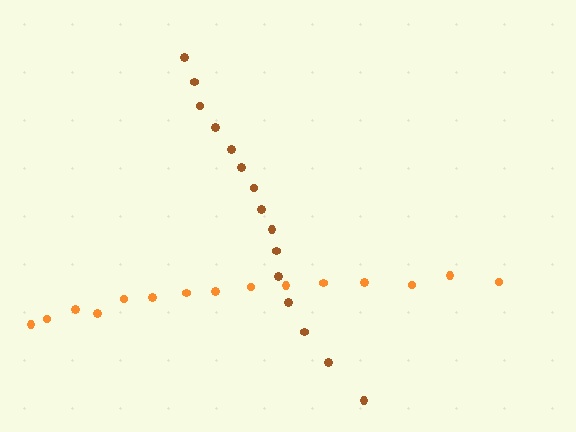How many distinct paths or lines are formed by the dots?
There are 2 distinct paths.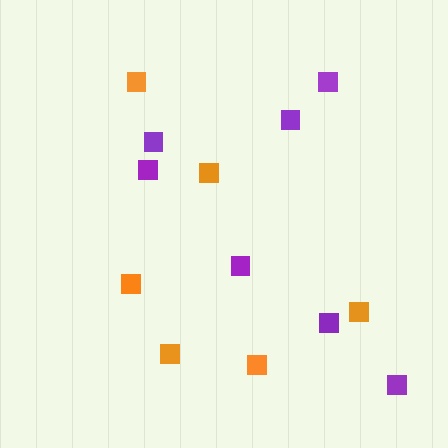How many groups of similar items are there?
There are 2 groups: one group of purple squares (7) and one group of orange squares (6).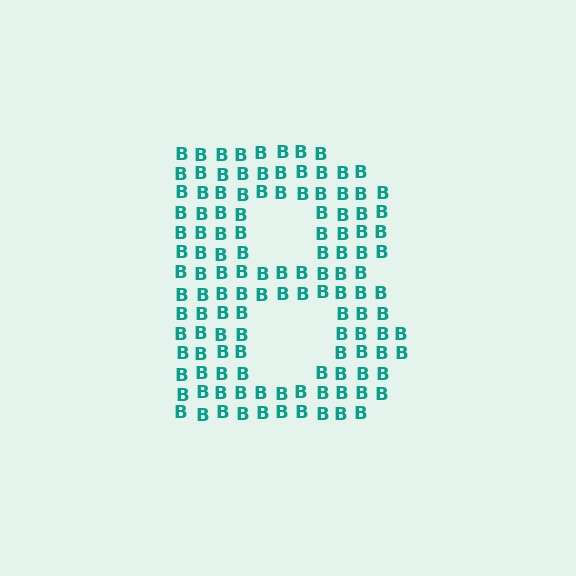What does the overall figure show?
The overall figure shows the letter B.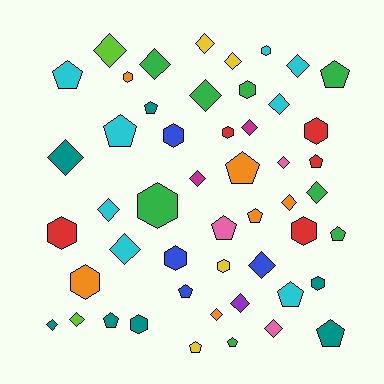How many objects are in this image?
There are 50 objects.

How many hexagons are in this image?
There are 14 hexagons.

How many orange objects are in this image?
There are 6 orange objects.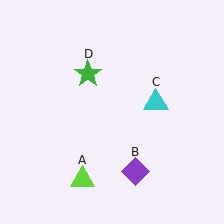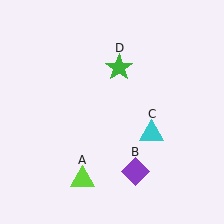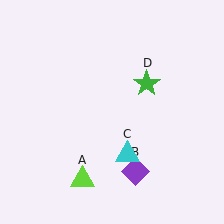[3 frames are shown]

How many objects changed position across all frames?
2 objects changed position: cyan triangle (object C), green star (object D).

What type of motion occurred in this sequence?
The cyan triangle (object C), green star (object D) rotated clockwise around the center of the scene.